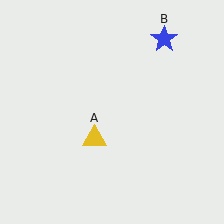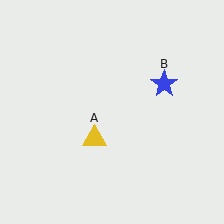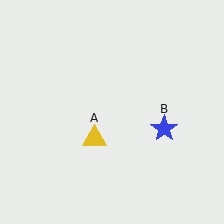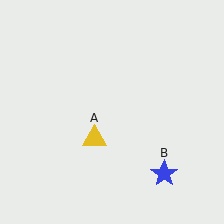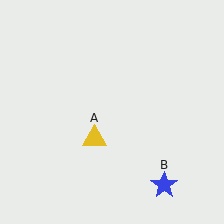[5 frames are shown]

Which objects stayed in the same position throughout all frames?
Yellow triangle (object A) remained stationary.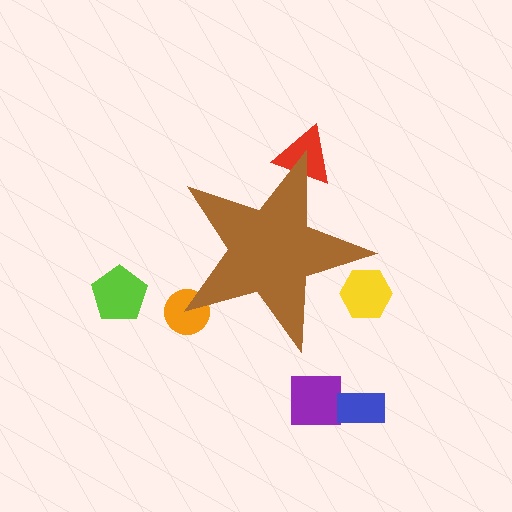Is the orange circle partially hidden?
Yes, the orange circle is partially hidden behind the brown star.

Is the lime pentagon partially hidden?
No, the lime pentagon is fully visible.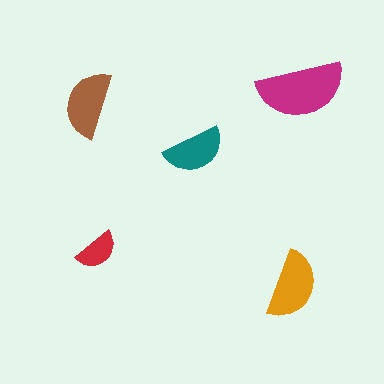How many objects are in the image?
There are 5 objects in the image.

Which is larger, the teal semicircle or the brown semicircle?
The brown one.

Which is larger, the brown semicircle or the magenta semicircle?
The magenta one.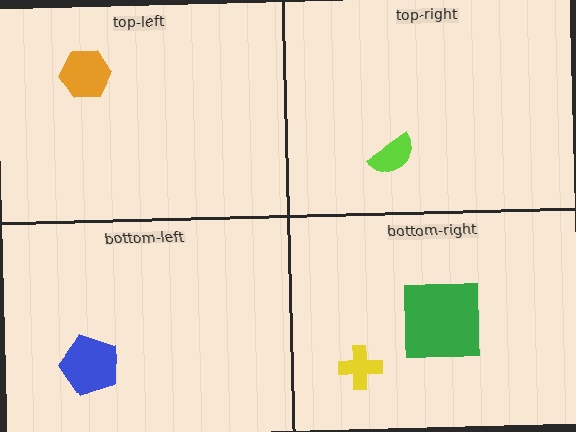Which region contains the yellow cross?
The bottom-right region.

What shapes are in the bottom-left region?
The blue pentagon.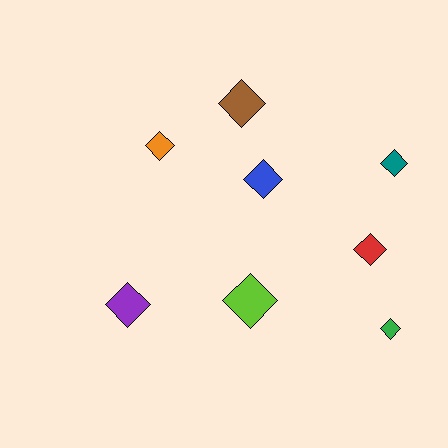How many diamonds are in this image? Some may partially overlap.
There are 8 diamonds.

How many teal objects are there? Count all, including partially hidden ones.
There is 1 teal object.